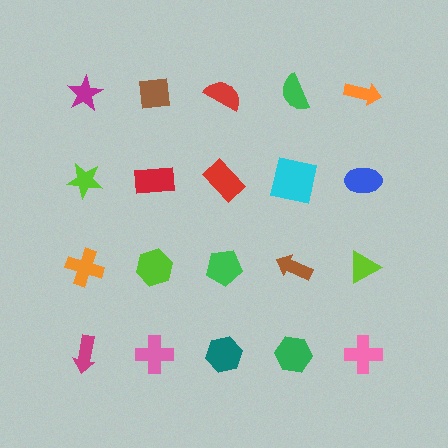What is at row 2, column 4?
A cyan square.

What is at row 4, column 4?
A green hexagon.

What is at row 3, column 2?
A lime hexagon.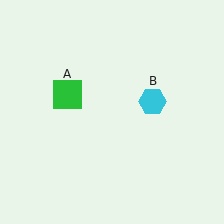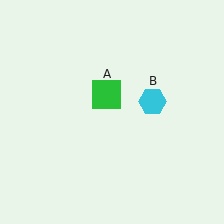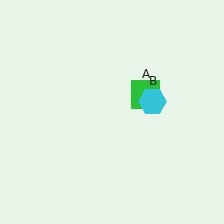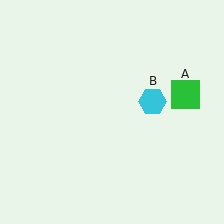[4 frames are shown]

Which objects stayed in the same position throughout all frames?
Cyan hexagon (object B) remained stationary.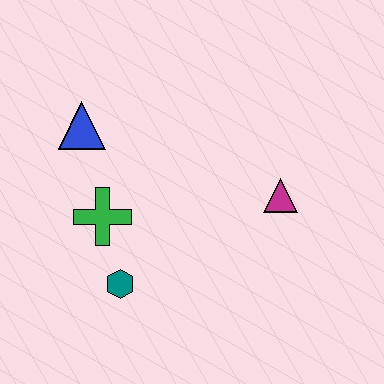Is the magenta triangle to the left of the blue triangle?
No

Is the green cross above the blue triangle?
No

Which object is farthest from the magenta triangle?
The blue triangle is farthest from the magenta triangle.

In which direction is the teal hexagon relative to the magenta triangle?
The teal hexagon is to the left of the magenta triangle.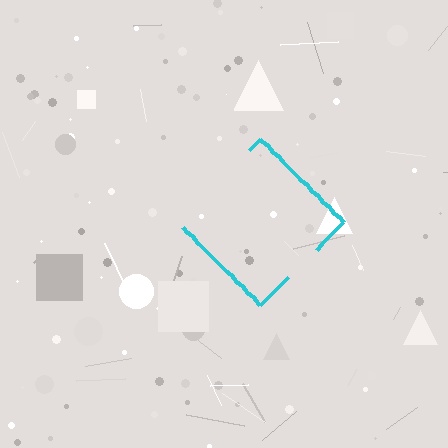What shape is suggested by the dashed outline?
The dashed outline suggests a diamond.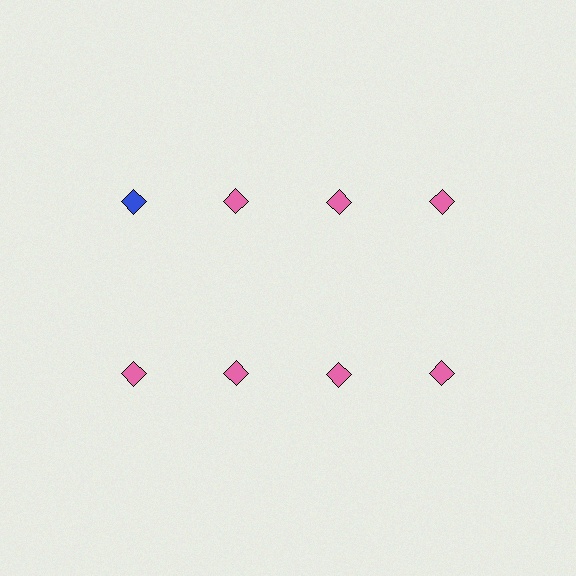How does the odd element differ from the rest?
It has a different color: blue instead of pink.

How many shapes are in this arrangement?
There are 8 shapes arranged in a grid pattern.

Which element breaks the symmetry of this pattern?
The blue diamond in the top row, leftmost column breaks the symmetry. All other shapes are pink diamonds.